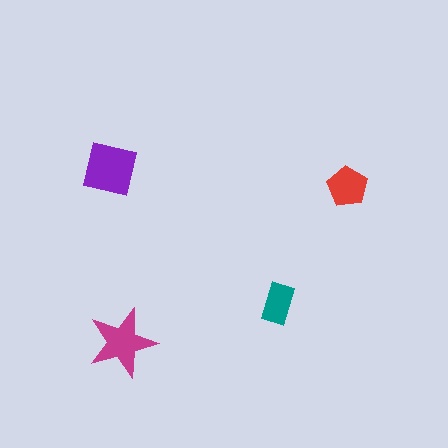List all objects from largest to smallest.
The purple square, the magenta star, the red pentagon, the teal rectangle.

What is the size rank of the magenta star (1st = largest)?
2nd.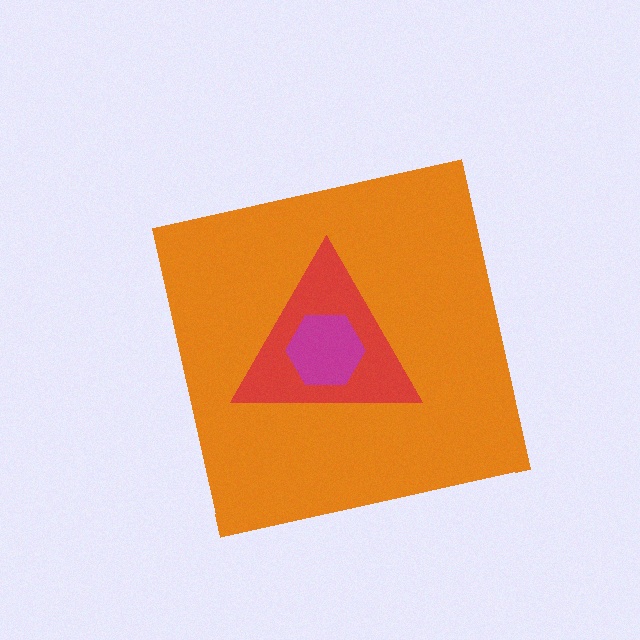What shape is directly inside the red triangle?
The magenta hexagon.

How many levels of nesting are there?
3.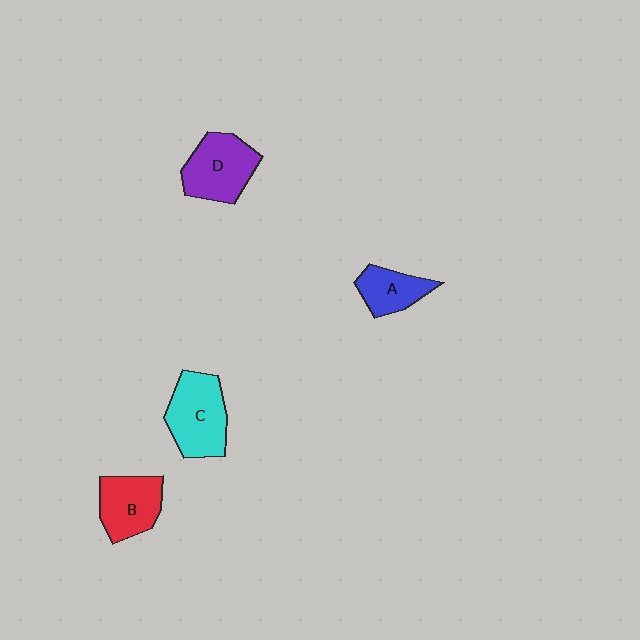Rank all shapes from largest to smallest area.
From largest to smallest: C (cyan), D (purple), B (red), A (blue).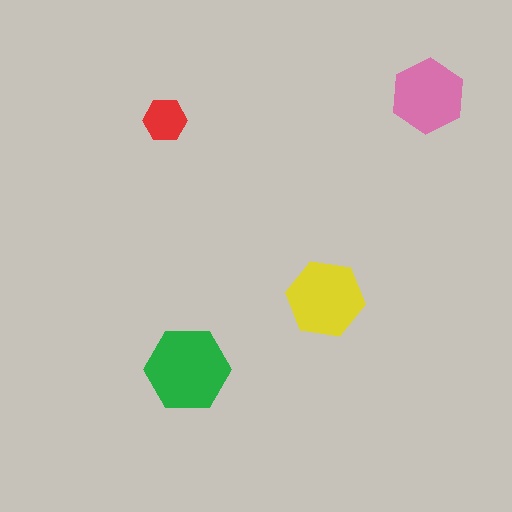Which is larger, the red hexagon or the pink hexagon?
The pink one.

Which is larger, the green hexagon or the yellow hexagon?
The green one.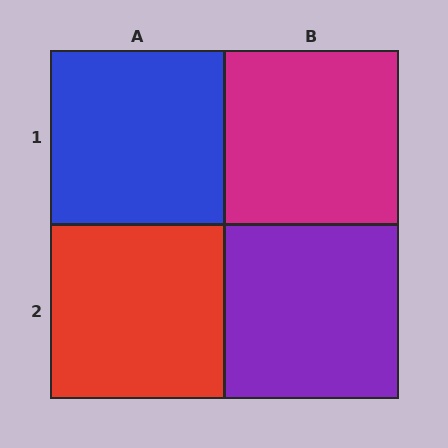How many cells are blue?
1 cell is blue.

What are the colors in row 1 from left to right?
Blue, magenta.